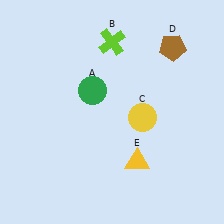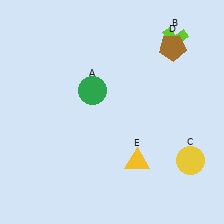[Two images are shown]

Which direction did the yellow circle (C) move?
The yellow circle (C) moved right.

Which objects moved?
The objects that moved are: the lime cross (B), the yellow circle (C).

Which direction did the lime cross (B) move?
The lime cross (B) moved right.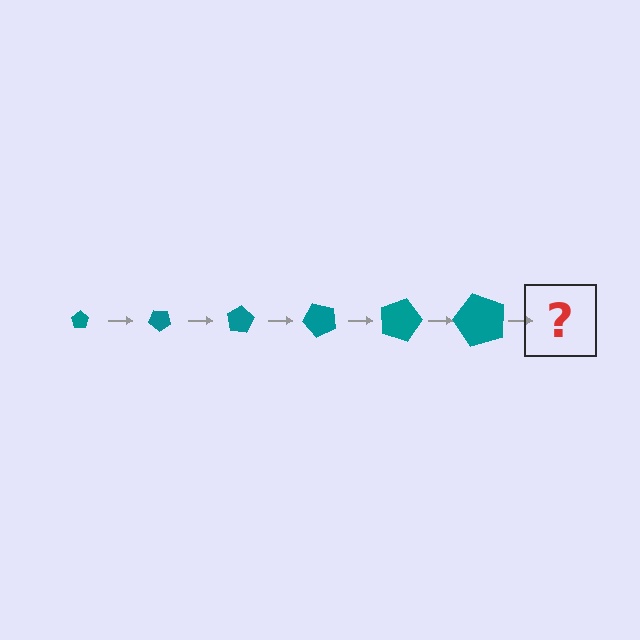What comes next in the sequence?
The next element should be a pentagon, larger than the previous one and rotated 240 degrees from the start.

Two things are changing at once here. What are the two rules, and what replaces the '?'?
The two rules are that the pentagon grows larger each step and it rotates 40 degrees each step. The '?' should be a pentagon, larger than the previous one and rotated 240 degrees from the start.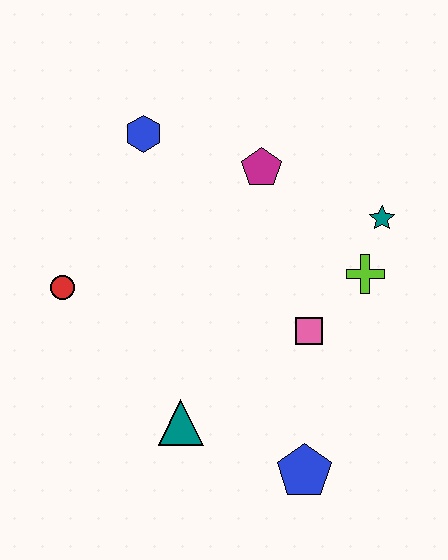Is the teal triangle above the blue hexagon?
No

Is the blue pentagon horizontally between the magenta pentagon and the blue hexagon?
No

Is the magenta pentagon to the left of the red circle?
No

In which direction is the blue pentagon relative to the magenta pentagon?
The blue pentagon is below the magenta pentagon.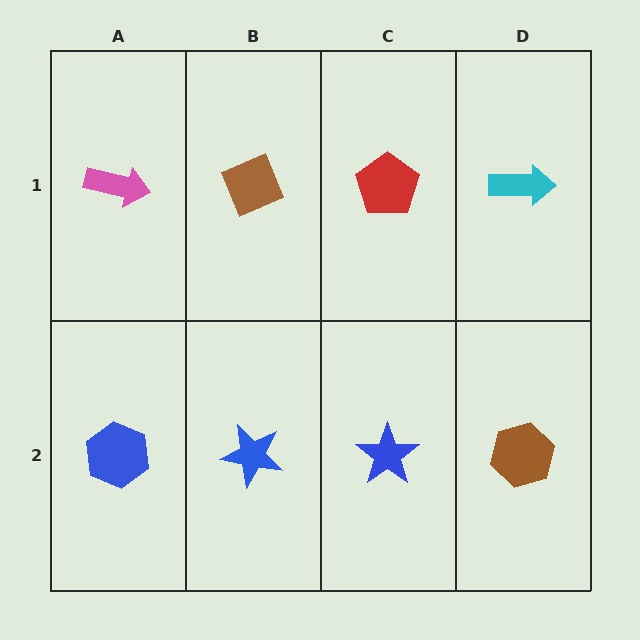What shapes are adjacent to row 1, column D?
A brown hexagon (row 2, column D), a red pentagon (row 1, column C).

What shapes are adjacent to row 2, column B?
A brown diamond (row 1, column B), a blue hexagon (row 2, column A), a blue star (row 2, column C).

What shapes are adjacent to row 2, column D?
A cyan arrow (row 1, column D), a blue star (row 2, column C).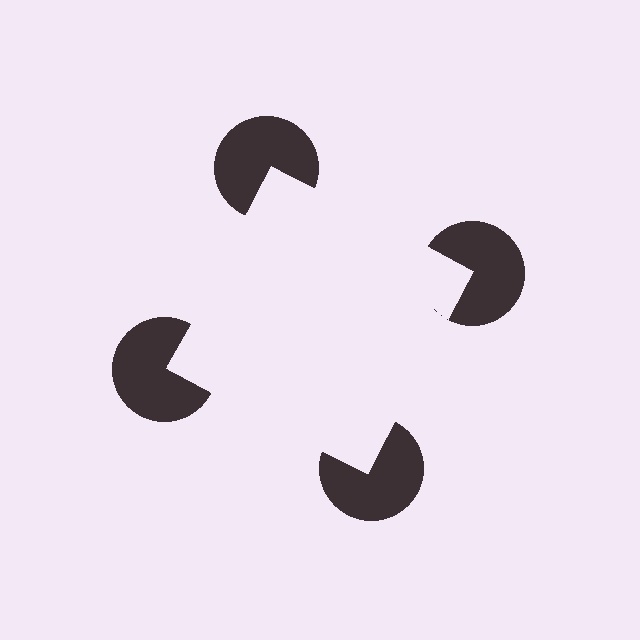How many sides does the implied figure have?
4 sides.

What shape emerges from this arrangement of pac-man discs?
An illusory square — its edges are inferred from the aligned wedge cuts in the pac-man discs, not physically drawn.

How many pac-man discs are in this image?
There are 4 — one at each vertex of the illusory square.